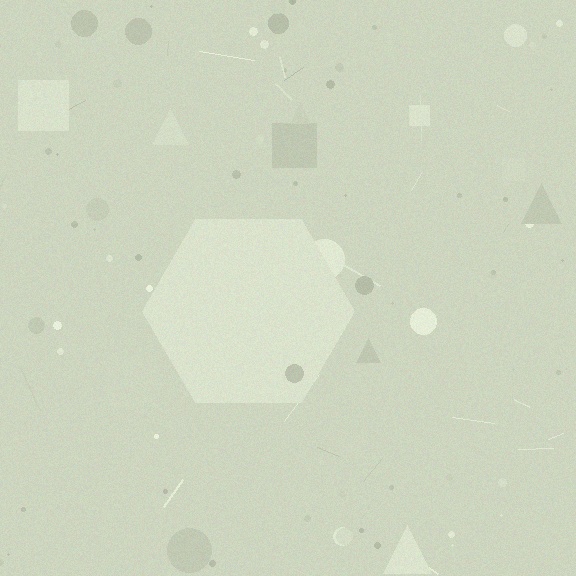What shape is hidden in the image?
A hexagon is hidden in the image.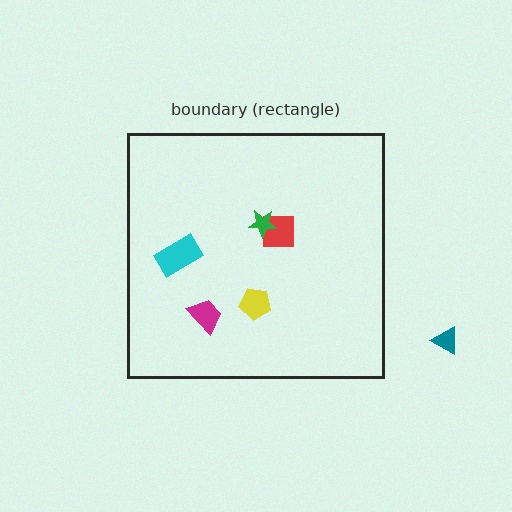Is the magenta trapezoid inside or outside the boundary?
Inside.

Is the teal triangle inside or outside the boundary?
Outside.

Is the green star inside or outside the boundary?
Inside.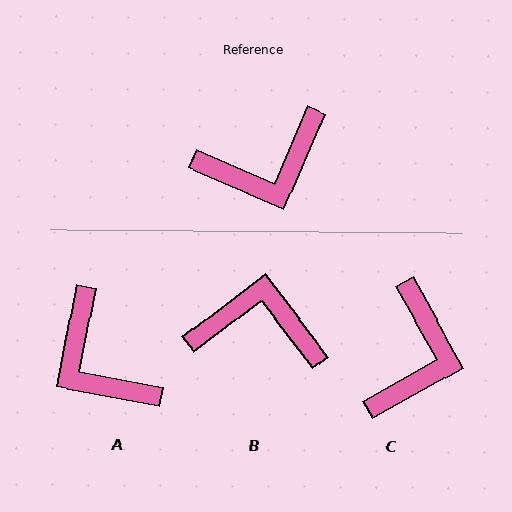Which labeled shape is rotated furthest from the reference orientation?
B, about 151 degrees away.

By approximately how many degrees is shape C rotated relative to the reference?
Approximately 53 degrees counter-clockwise.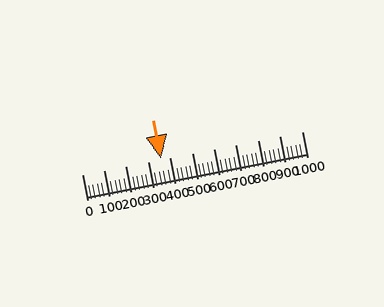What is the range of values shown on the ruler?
The ruler shows values from 0 to 1000.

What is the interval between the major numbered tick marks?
The major tick marks are spaced 100 units apart.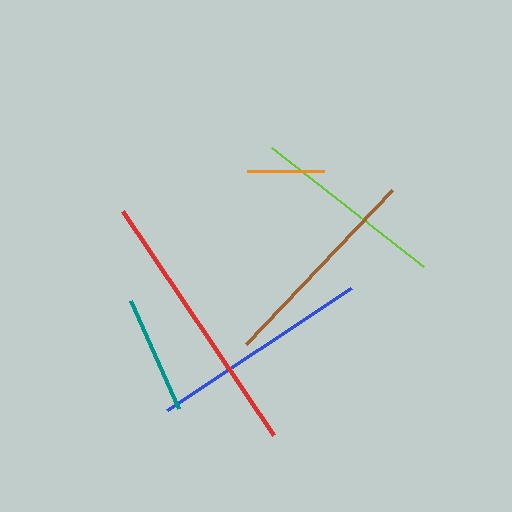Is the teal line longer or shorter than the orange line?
The teal line is longer than the orange line.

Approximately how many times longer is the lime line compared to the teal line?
The lime line is approximately 1.6 times the length of the teal line.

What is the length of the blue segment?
The blue segment is approximately 221 pixels long.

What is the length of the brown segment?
The brown segment is approximately 212 pixels long.